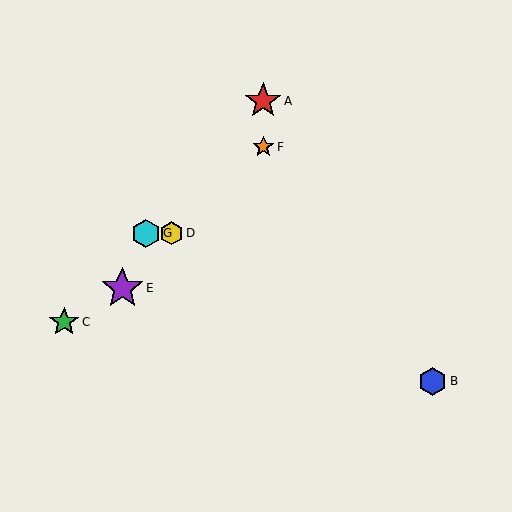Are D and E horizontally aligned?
No, D is at y≈233 and E is at y≈288.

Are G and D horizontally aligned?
Yes, both are at y≈233.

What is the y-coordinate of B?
Object B is at y≈381.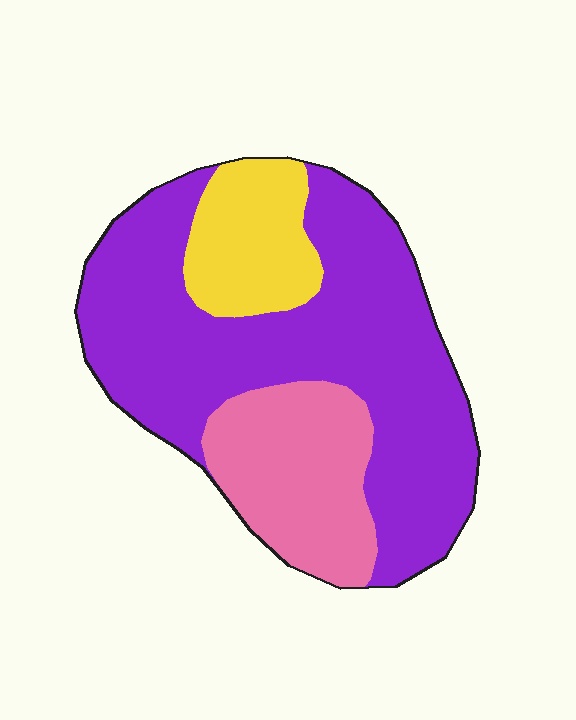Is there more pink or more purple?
Purple.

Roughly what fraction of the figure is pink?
Pink covers about 20% of the figure.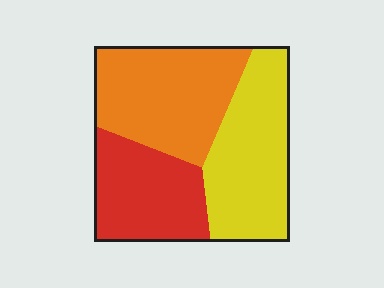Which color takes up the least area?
Red, at roughly 30%.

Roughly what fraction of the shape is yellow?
Yellow takes up about three eighths (3/8) of the shape.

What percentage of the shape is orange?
Orange takes up between a quarter and a half of the shape.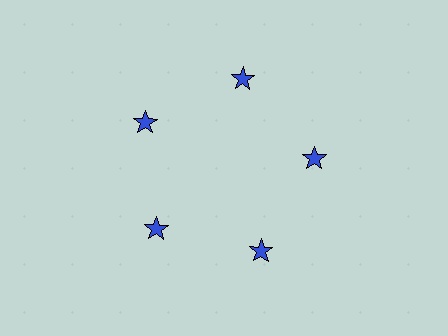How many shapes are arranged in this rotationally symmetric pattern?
There are 5 shapes, arranged in 5 groups of 1.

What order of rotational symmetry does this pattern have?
This pattern has 5-fold rotational symmetry.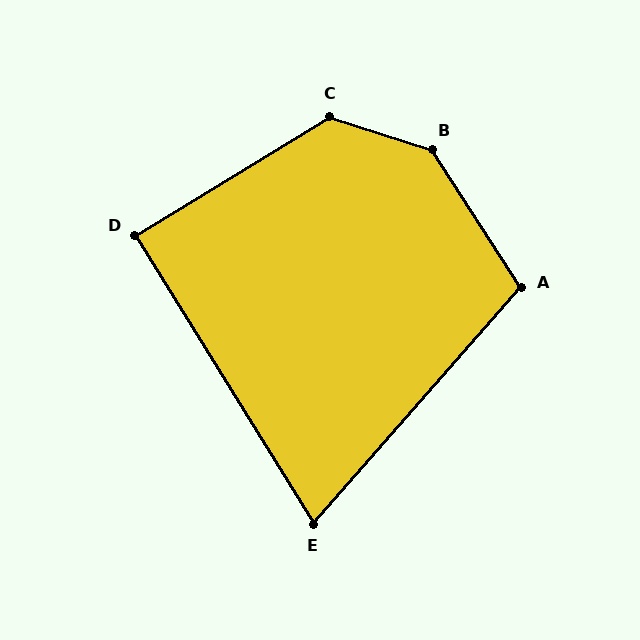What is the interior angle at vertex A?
Approximately 106 degrees (obtuse).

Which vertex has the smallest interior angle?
E, at approximately 73 degrees.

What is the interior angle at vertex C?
Approximately 131 degrees (obtuse).